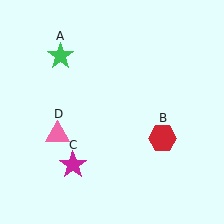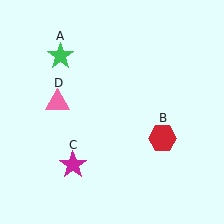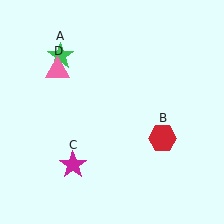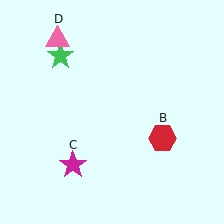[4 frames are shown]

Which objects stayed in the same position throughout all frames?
Green star (object A) and red hexagon (object B) and magenta star (object C) remained stationary.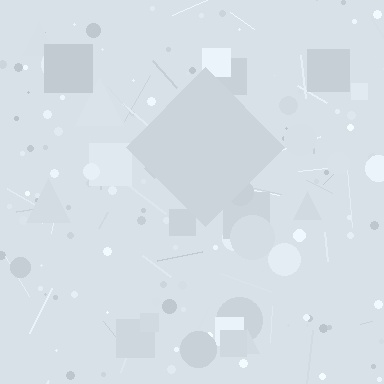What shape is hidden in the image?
A diamond is hidden in the image.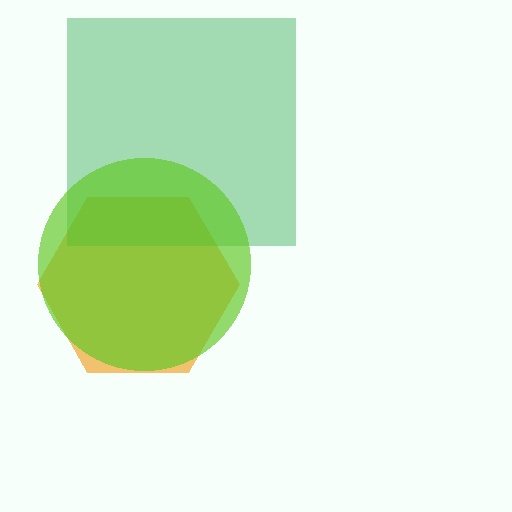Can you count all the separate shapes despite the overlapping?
Yes, there are 3 separate shapes.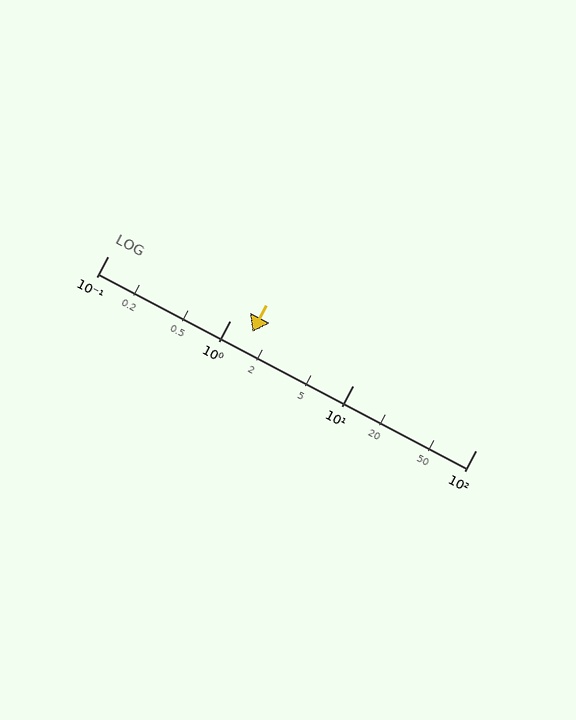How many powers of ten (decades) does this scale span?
The scale spans 3 decades, from 0.1 to 100.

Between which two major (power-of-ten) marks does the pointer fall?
The pointer is between 1 and 10.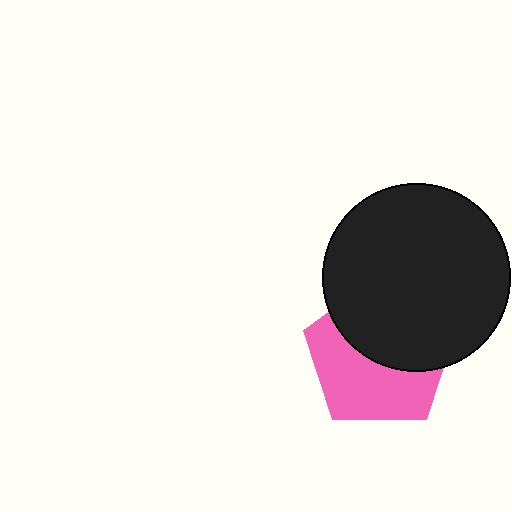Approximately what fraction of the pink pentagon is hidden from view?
Roughly 49% of the pink pentagon is hidden behind the black circle.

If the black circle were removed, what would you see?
You would see the complete pink pentagon.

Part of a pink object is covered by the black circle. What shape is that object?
It is a pentagon.